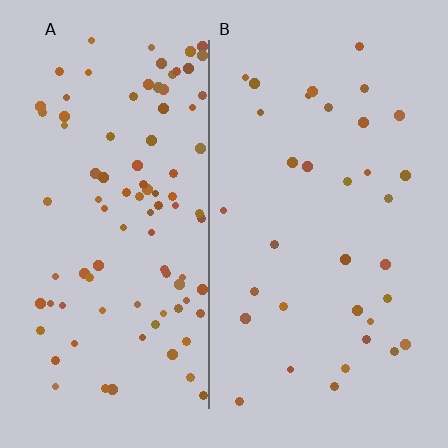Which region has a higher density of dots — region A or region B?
A (the left).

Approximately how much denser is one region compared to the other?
Approximately 2.8× — region A over region B.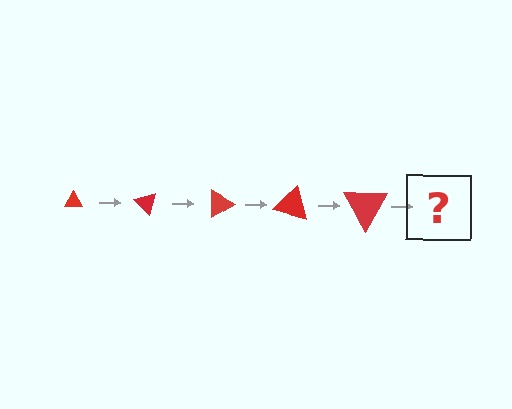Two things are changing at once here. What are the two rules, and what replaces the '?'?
The two rules are that the triangle grows larger each step and it rotates 45 degrees each step. The '?' should be a triangle, larger than the previous one and rotated 225 degrees from the start.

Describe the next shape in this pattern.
It should be a triangle, larger than the previous one and rotated 225 degrees from the start.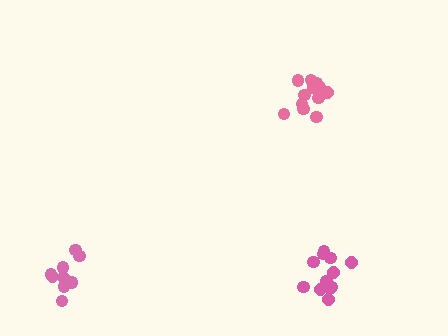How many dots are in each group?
Group 1: 12 dots, Group 2: 9 dots, Group 3: 14 dots (35 total).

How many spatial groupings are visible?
There are 3 spatial groupings.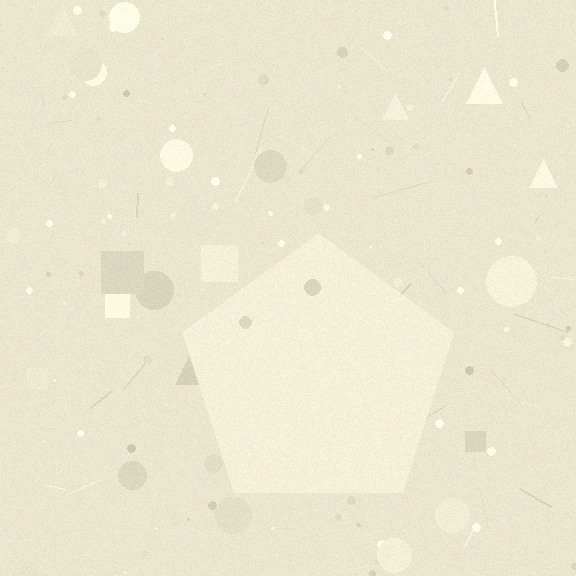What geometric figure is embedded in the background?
A pentagon is embedded in the background.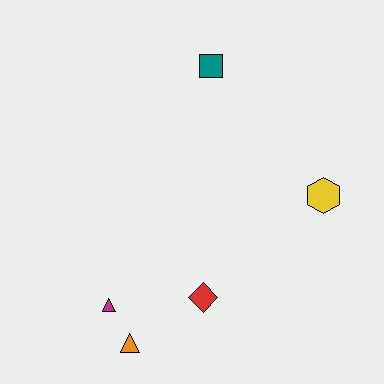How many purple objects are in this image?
There are no purple objects.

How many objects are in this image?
There are 5 objects.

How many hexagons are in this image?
There is 1 hexagon.